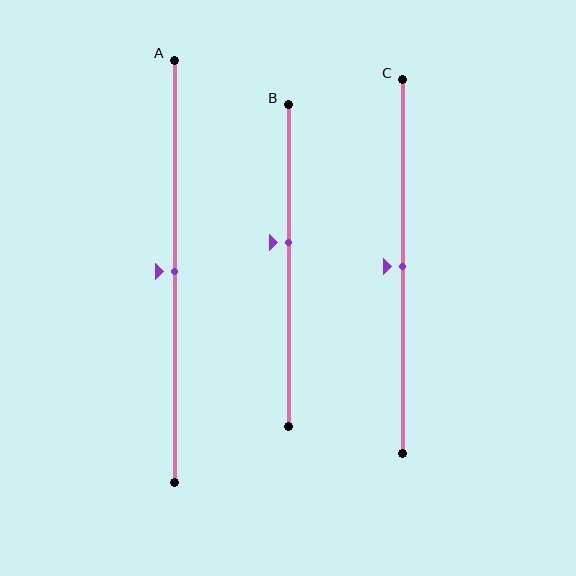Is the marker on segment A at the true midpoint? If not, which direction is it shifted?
Yes, the marker on segment A is at the true midpoint.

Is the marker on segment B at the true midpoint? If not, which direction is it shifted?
No, the marker on segment B is shifted upward by about 7% of the segment length.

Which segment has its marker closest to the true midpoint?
Segment A has its marker closest to the true midpoint.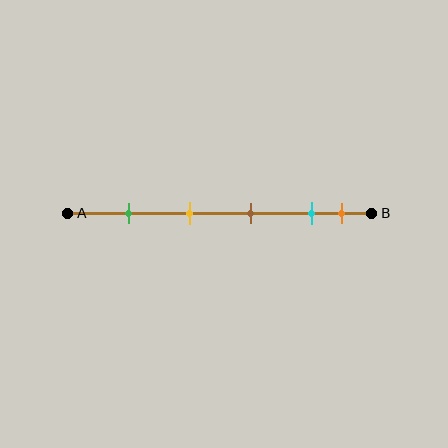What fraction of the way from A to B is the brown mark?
The brown mark is approximately 60% (0.6) of the way from A to B.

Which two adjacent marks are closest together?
The cyan and orange marks are the closest adjacent pair.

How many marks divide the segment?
There are 5 marks dividing the segment.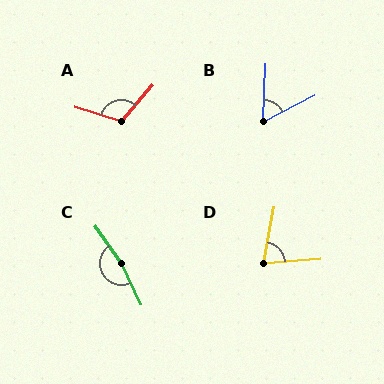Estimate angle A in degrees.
Approximately 114 degrees.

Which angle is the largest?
C, at approximately 169 degrees.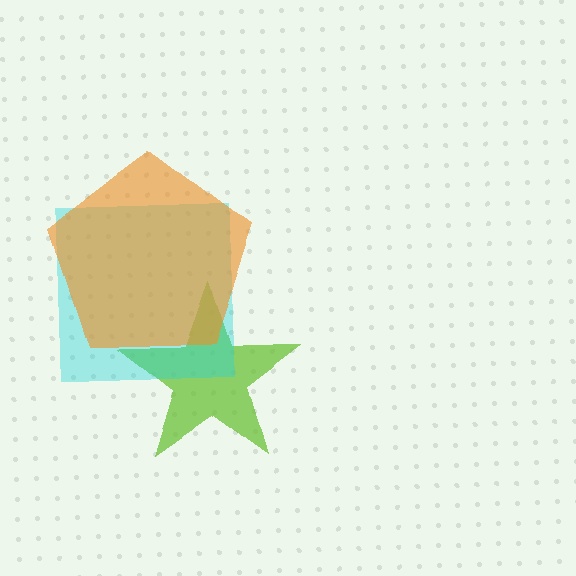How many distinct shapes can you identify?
There are 3 distinct shapes: a lime star, a cyan square, an orange pentagon.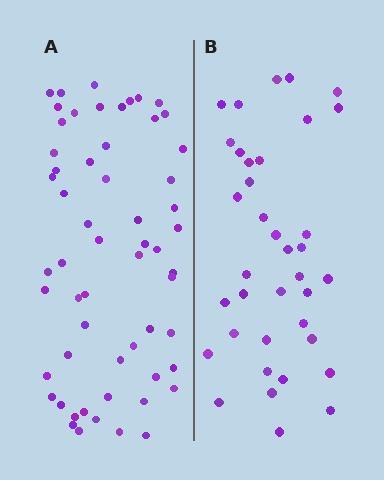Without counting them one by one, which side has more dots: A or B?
Region A (the left region) has more dots.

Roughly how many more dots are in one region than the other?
Region A has approximately 20 more dots than region B.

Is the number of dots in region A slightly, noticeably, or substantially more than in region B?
Region A has substantially more. The ratio is roughly 1.6 to 1.